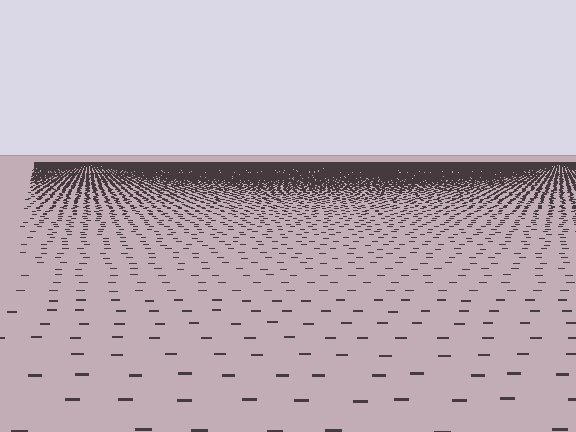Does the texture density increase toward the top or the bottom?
Density increases toward the top.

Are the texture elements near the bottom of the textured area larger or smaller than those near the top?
Larger. Near the bottom, elements are closer to the viewer and appear at a bigger on-screen size.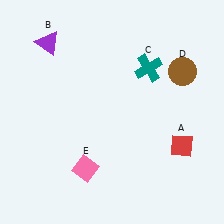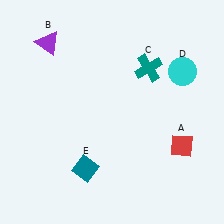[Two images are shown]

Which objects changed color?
D changed from brown to cyan. E changed from pink to teal.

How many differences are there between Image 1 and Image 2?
There are 2 differences between the two images.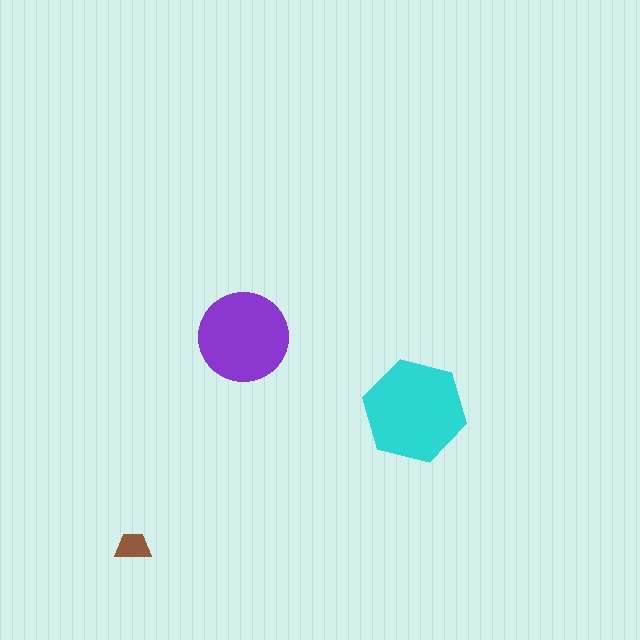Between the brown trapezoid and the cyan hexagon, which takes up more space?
The cyan hexagon.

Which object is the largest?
The cyan hexagon.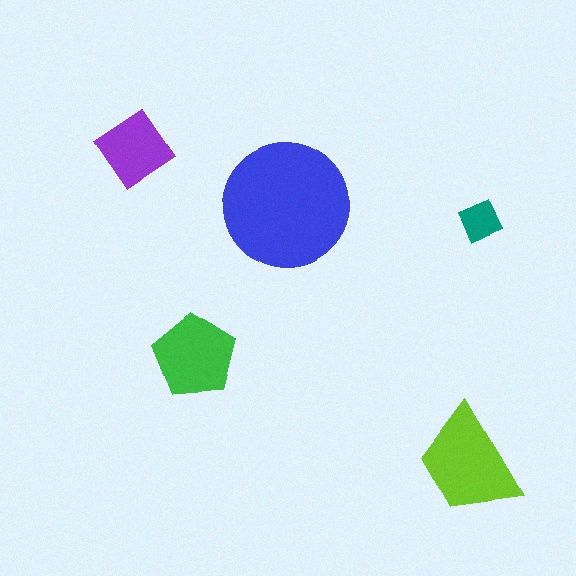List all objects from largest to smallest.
The blue circle, the lime trapezoid, the green pentagon, the purple diamond, the teal diamond.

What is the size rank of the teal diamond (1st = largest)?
5th.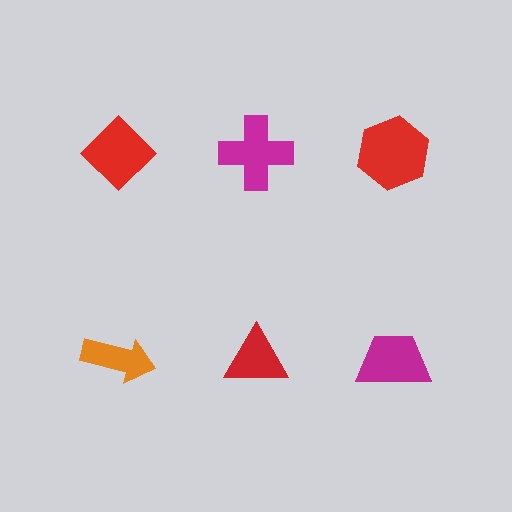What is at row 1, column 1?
A red diamond.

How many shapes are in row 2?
3 shapes.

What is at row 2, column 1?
An orange arrow.